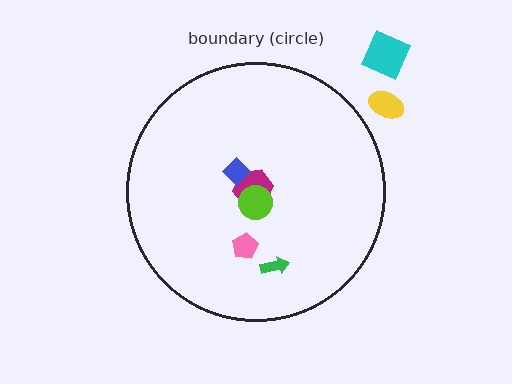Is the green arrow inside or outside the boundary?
Inside.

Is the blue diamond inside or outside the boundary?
Inside.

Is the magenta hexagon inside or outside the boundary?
Inside.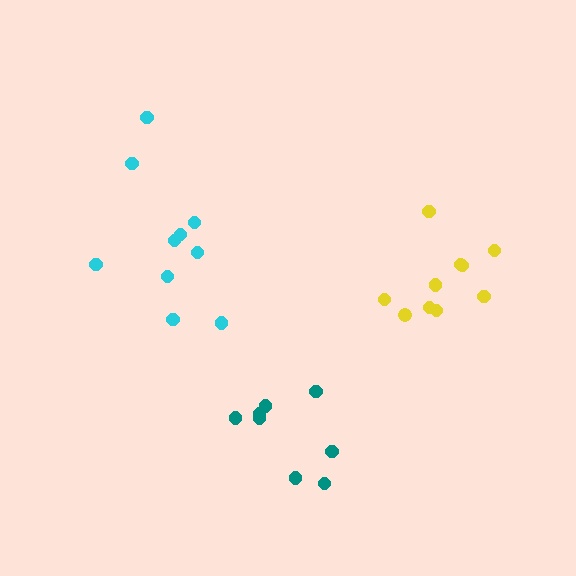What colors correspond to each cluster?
The clusters are colored: cyan, yellow, teal.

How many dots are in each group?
Group 1: 10 dots, Group 2: 10 dots, Group 3: 8 dots (28 total).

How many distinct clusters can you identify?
There are 3 distinct clusters.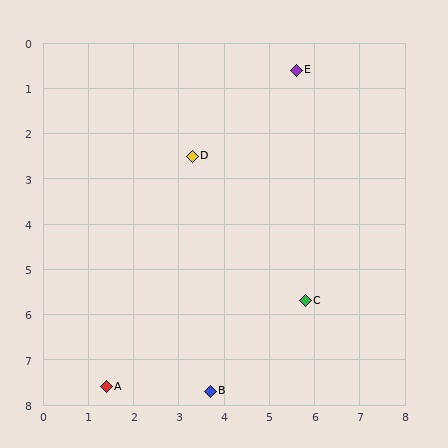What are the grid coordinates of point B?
Point B is at approximately (3.7, 7.7).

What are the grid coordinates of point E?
Point E is at approximately (5.6, 0.6).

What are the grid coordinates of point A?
Point A is at approximately (1.4, 7.6).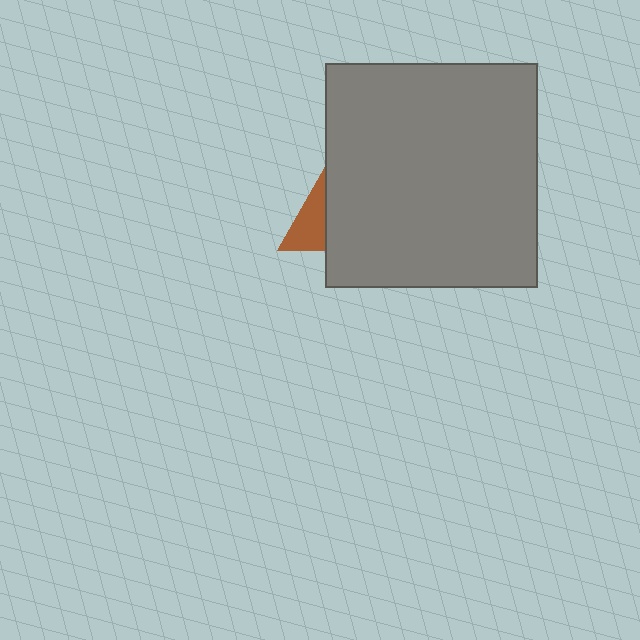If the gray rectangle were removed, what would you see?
You would see the complete brown triangle.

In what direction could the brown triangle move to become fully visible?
The brown triangle could move left. That would shift it out from behind the gray rectangle entirely.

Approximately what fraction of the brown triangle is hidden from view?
Roughly 68% of the brown triangle is hidden behind the gray rectangle.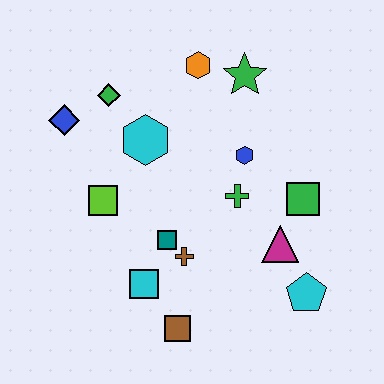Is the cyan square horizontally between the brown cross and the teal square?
No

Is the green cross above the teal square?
Yes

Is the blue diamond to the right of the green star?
No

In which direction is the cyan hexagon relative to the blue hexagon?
The cyan hexagon is to the left of the blue hexagon.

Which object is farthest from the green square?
The blue diamond is farthest from the green square.